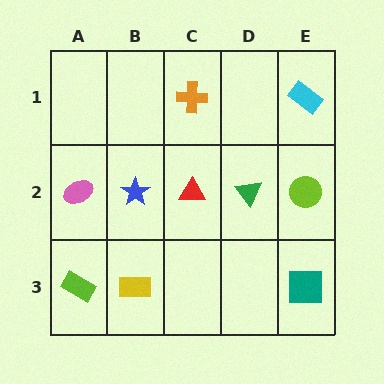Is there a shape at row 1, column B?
No, that cell is empty.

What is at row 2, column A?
A pink ellipse.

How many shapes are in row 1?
2 shapes.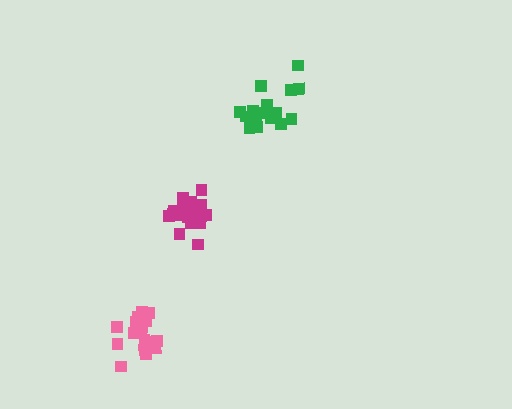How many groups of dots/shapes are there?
There are 3 groups.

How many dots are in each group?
Group 1: 20 dots, Group 2: 19 dots, Group 3: 20 dots (59 total).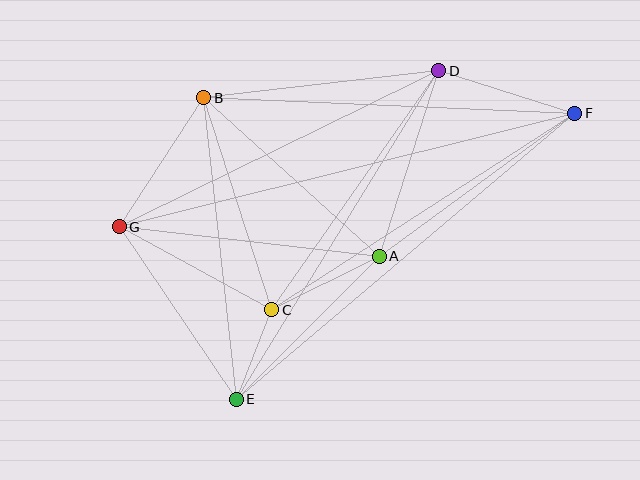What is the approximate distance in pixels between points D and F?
The distance between D and F is approximately 143 pixels.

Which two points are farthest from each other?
Points F and G are farthest from each other.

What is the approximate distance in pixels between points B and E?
The distance between B and E is approximately 303 pixels.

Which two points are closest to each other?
Points C and E are closest to each other.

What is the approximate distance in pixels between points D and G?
The distance between D and G is approximately 355 pixels.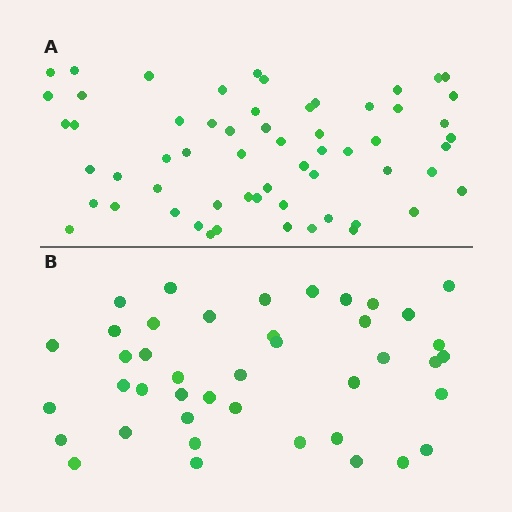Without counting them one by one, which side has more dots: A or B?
Region A (the top region) has more dots.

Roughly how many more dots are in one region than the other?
Region A has approximately 20 more dots than region B.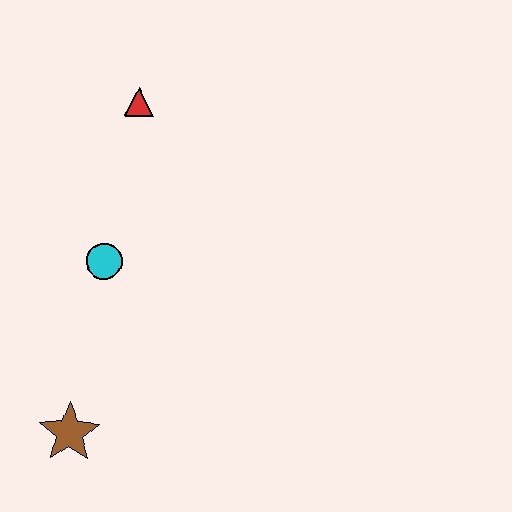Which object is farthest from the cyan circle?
The brown star is farthest from the cyan circle.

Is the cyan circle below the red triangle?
Yes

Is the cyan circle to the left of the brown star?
No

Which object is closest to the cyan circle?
The red triangle is closest to the cyan circle.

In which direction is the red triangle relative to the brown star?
The red triangle is above the brown star.